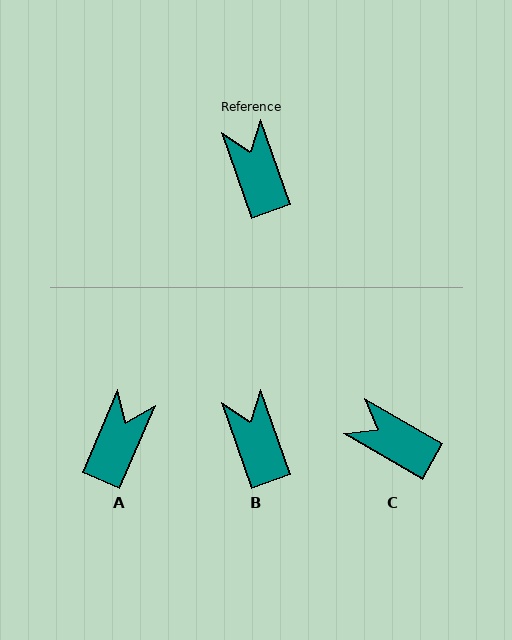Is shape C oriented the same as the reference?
No, it is off by about 41 degrees.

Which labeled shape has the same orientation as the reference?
B.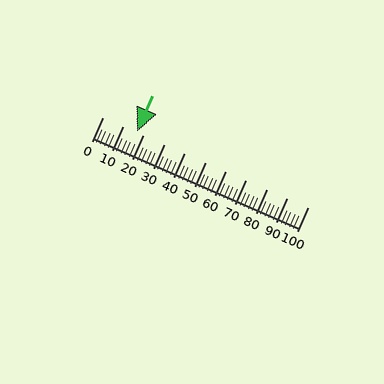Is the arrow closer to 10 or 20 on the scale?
The arrow is closer to 20.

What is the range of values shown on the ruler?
The ruler shows values from 0 to 100.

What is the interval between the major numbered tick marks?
The major tick marks are spaced 10 units apart.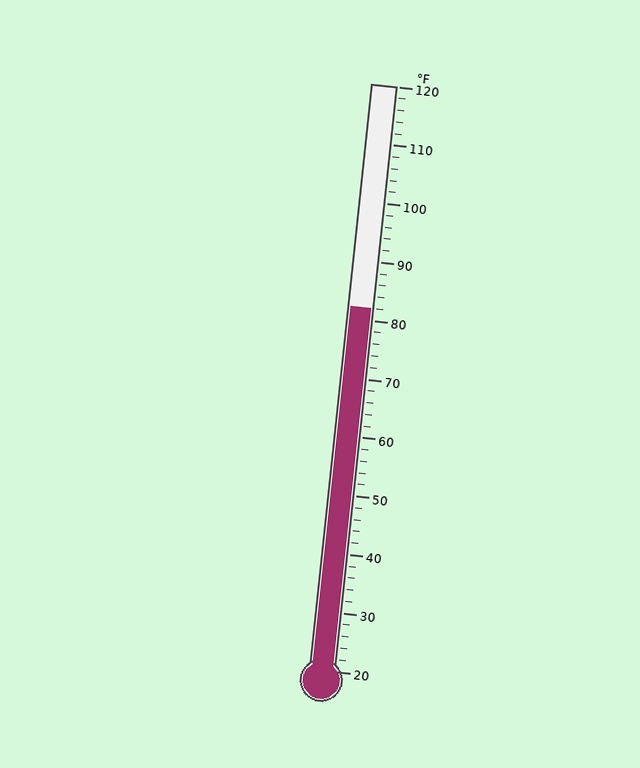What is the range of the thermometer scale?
The thermometer scale ranges from 20°F to 120°F.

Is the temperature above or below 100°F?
The temperature is below 100°F.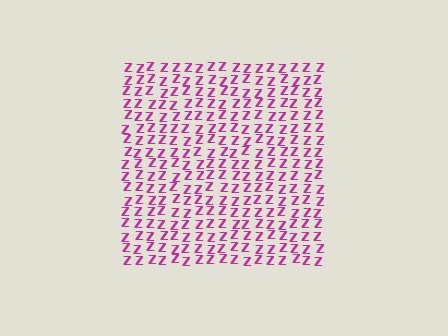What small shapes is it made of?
It is made of small letter Z's.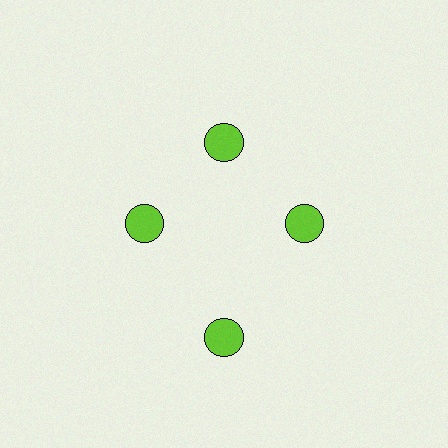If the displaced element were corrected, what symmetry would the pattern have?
It would have 4-fold rotational symmetry — the pattern would map onto itself every 90 degrees.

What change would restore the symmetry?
The symmetry would be restored by moving it inward, back onto the ring so that all 4 circles sit at equal angles and equal distance from the center.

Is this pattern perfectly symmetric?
No. The 4 lime circles are arranged in a ring, but one element near the 6 o'clock position is pushed outward from the center, breaking the 4-fold rotational symmetry.